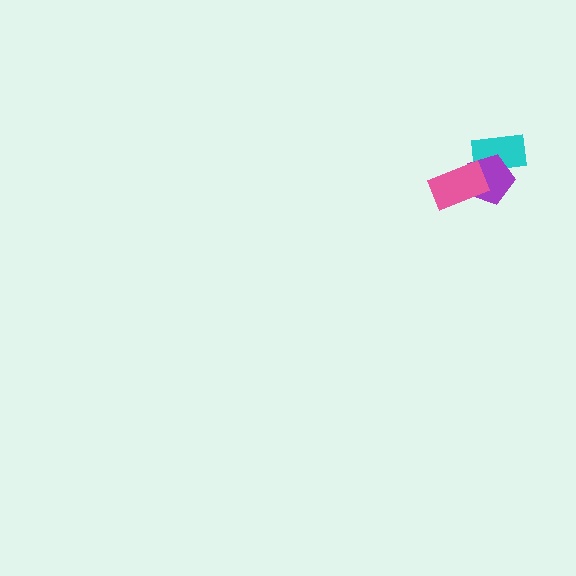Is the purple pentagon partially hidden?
Yes, it is partially covered by another shape.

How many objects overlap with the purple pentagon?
2 objects overlap with the purple pentagon.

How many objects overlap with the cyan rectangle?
1 object overlaps with the cyan rectangle.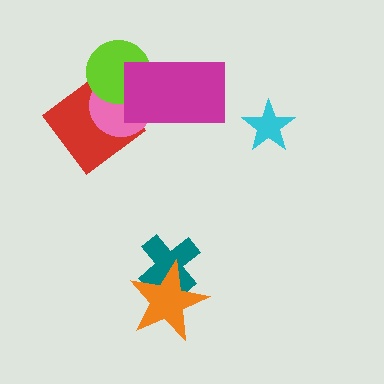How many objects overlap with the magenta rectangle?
2 objects overlap with the magenta rectangle.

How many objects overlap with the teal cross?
1 object overlaps with the teal cross.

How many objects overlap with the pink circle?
3 objects overlap with the pink circle.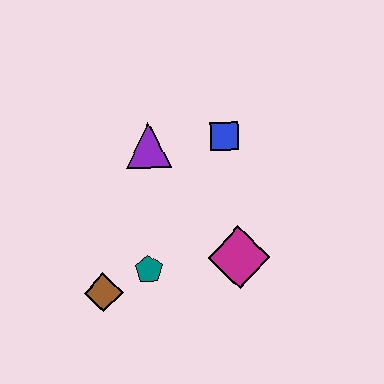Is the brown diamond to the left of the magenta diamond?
Yes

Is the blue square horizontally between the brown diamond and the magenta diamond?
Yes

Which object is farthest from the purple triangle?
The brown diamond is farthest from the purple triangle.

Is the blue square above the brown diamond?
Yes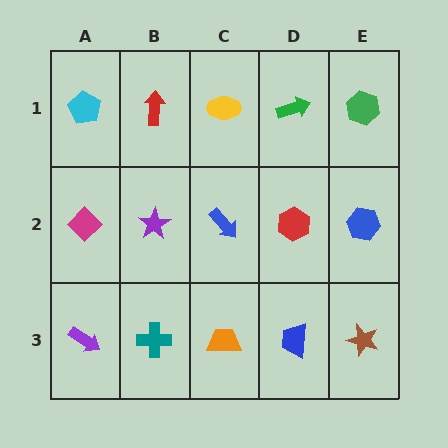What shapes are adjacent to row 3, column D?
A red hexagon (row 2, column D), an orange trapezoid (row 3, column C), a brown star (row 3, column E).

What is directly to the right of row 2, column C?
A red hexagon.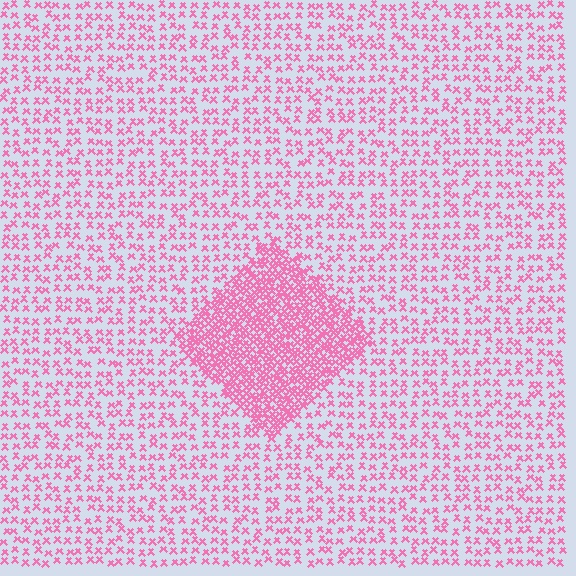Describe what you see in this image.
The image contains small pink elements arranged at two different densities. A diamond-shaped region is visible where the elements are more densely packed than the surrounding area.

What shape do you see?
I see a diamond.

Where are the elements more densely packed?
The elements are more densely packed inside the diamond boundary.